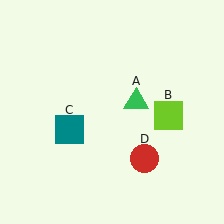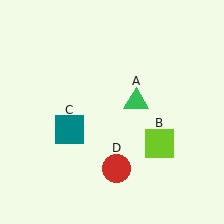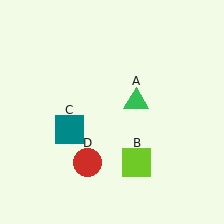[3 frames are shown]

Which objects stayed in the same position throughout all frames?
Green triangle (object A) and teal square (object C) remained stationary.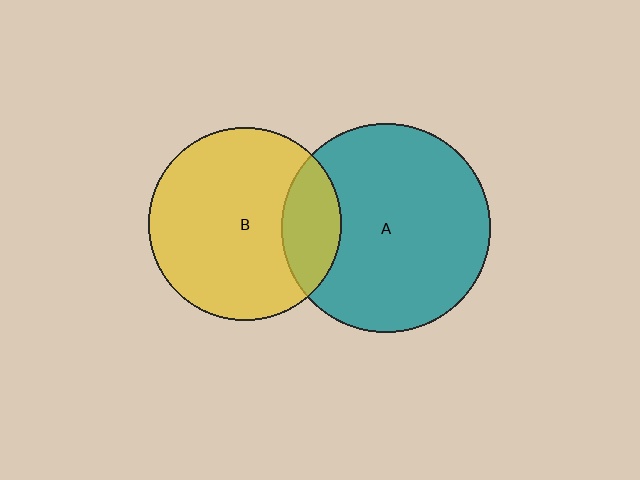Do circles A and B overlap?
Yes.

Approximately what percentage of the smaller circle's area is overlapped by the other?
Approximately 20%.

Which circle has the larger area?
Circle A (teal).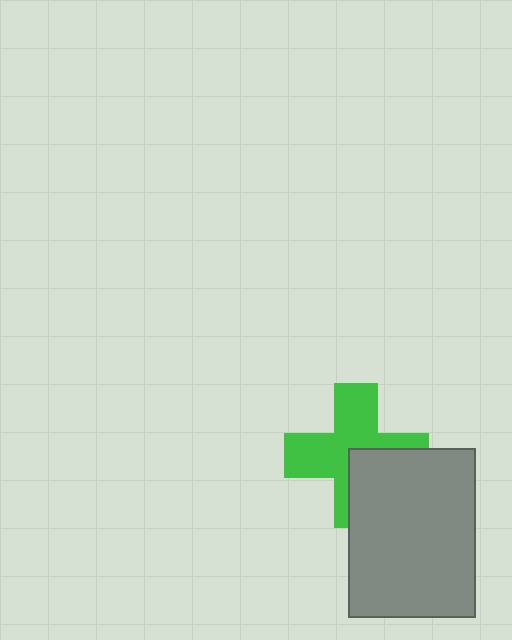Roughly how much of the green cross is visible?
About half of it is visible (roughly 63%).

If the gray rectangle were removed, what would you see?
You would see the complete green cross.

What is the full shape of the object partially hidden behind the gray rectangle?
The partially hidden object is a green cross.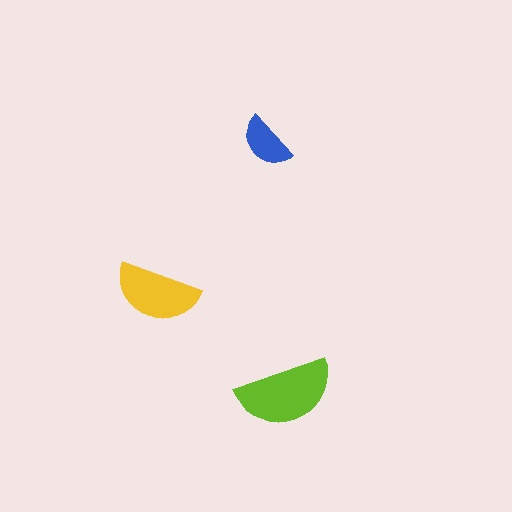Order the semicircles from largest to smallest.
the lime one, the yellow one, the blue one.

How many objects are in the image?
There are 3 objects in the image.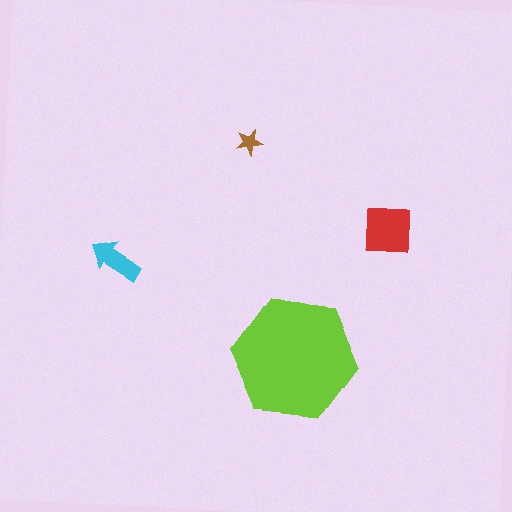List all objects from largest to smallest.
The lime hexagon, the red square, the cyan arrow, the brown star.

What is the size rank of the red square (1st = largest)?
2nd.